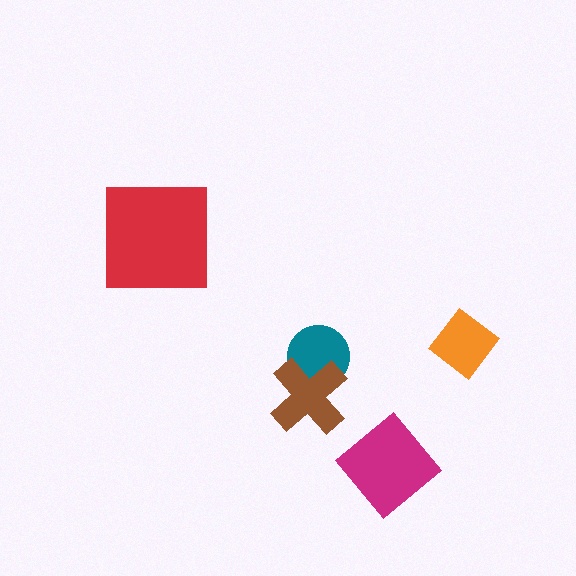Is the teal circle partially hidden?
Yes, it is partially covered by another shape.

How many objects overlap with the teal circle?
1 object overlaps with the teal circle.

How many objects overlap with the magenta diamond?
0 objects overlap with the magenta diamond.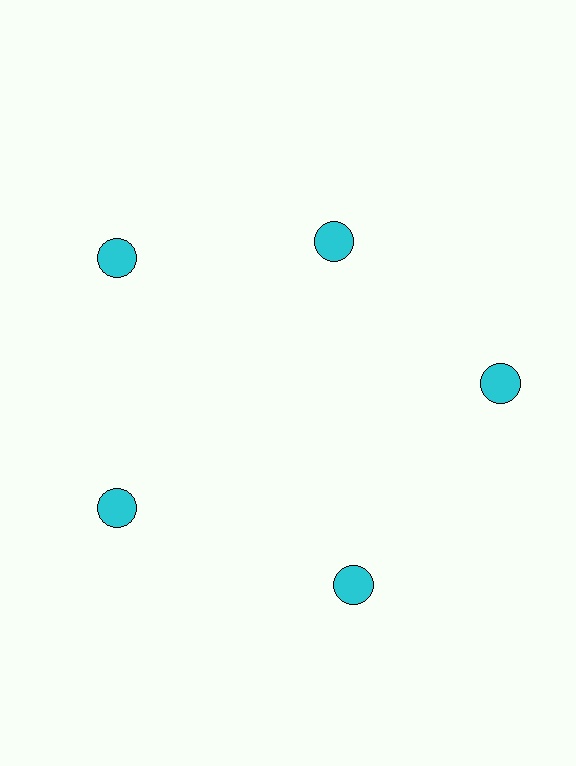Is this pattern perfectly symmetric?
No. The 5 cyan circles are arranged in a ring, but one element near the 1 o'clock position is pulled inward toward the center, breaking the 5-fold rotational symmetry.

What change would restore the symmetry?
The symmetry would be restored by moving it outward, back onto the ring so that all 5 circles sit at equal angles and equal distance from the center.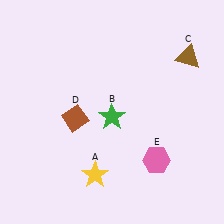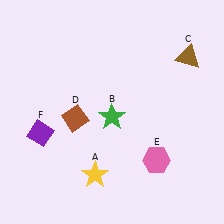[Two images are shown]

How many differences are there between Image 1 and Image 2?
There is 1 difference between the two images.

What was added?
A purple diamond (F) was added in Image 2.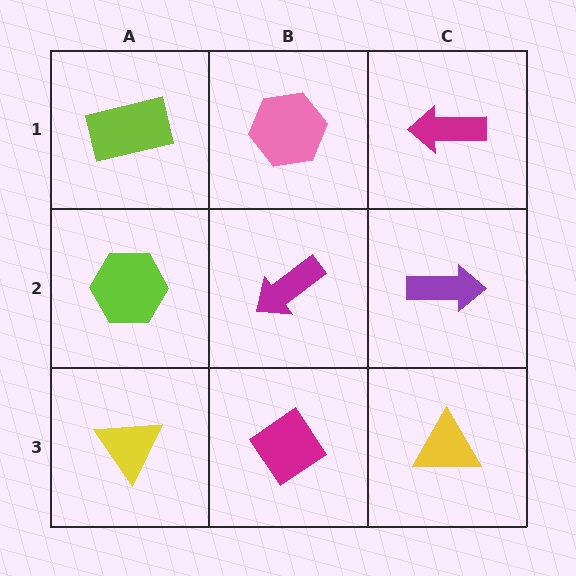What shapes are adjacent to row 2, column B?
A pink hexagon (row 1, column B), a magenta diamond (row 3, column B), a lime hexagon (row 2, column A), a purple arrow (row 2, column C).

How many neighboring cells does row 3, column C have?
2.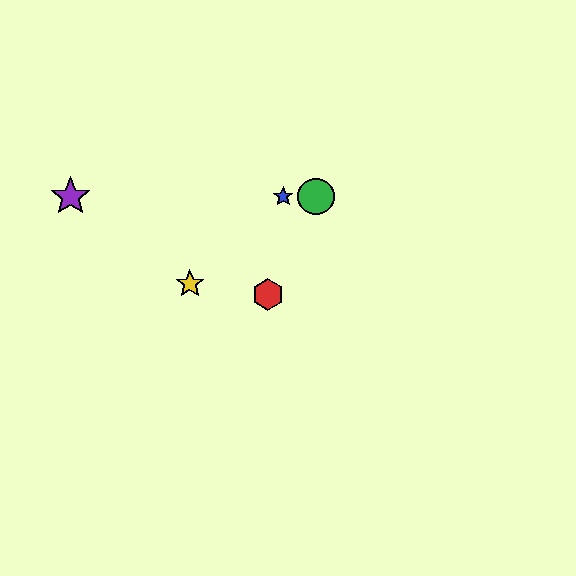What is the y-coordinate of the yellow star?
The yellow star is at y≈284.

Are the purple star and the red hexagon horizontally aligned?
No, the purple star is at y≈197 and the red hexagon is at y≈295.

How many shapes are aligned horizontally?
3 shapes (the blue star, the green circle, the purple star) are aligned horizontally.